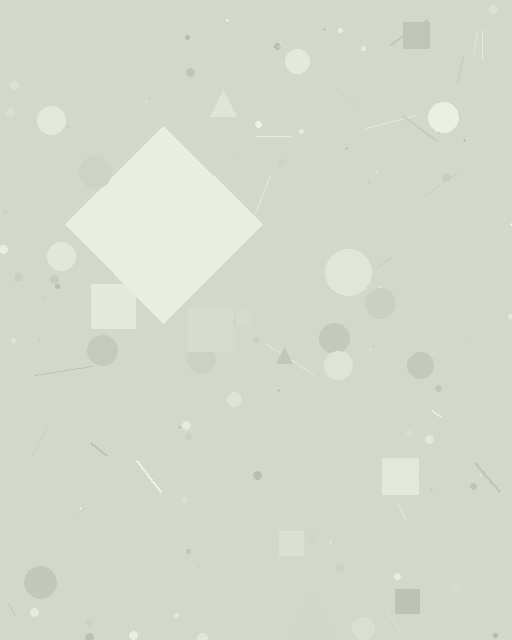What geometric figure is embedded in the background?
A diamond is embedded in the background.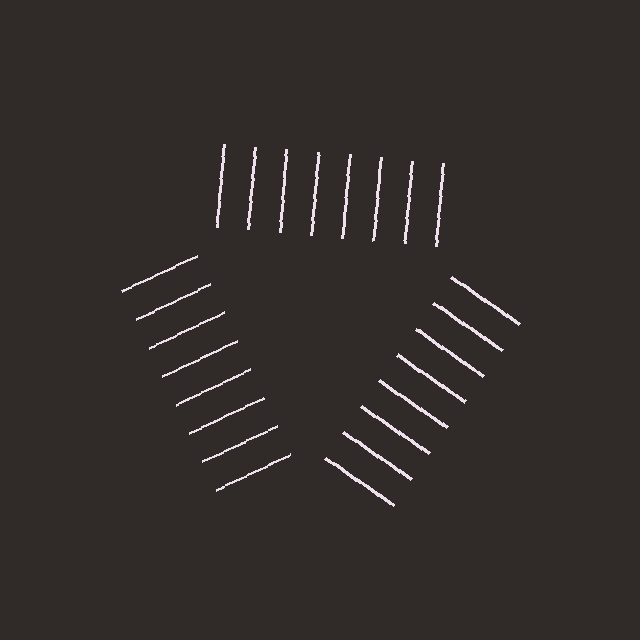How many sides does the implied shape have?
3 sides — the line-ends trace a triangle.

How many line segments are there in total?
24 — 8 along each of the 3 edges.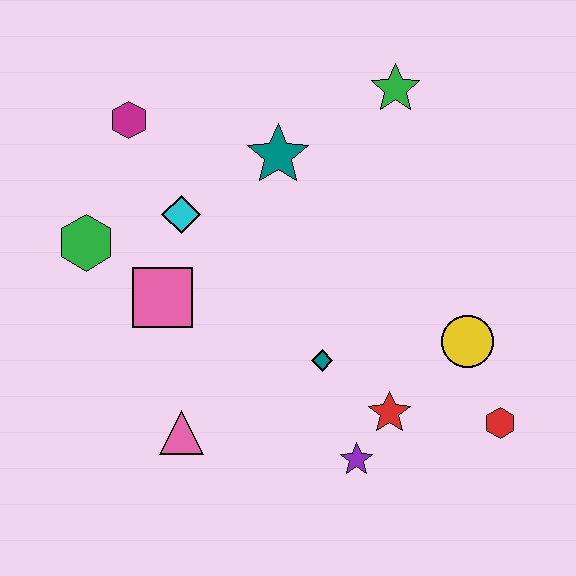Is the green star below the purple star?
No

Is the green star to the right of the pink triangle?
Yes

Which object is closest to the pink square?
The cyan diamond is closest to the pink square.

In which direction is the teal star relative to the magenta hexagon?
The teal star is to the right of the magenta hexagon.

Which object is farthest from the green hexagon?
The red hexagon is farthest from the green hexagon.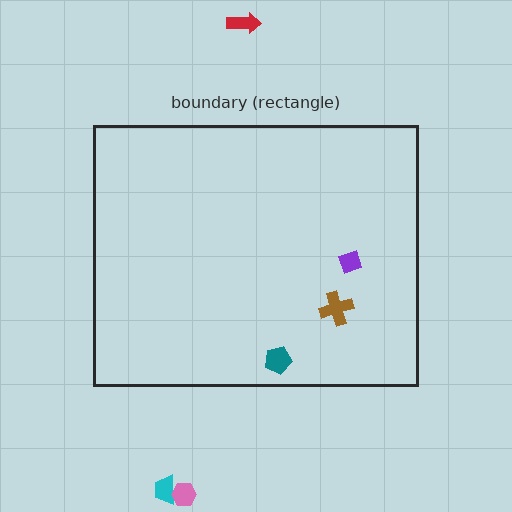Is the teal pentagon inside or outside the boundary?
Inside.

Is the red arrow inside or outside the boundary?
Outside.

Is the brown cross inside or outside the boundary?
Inside.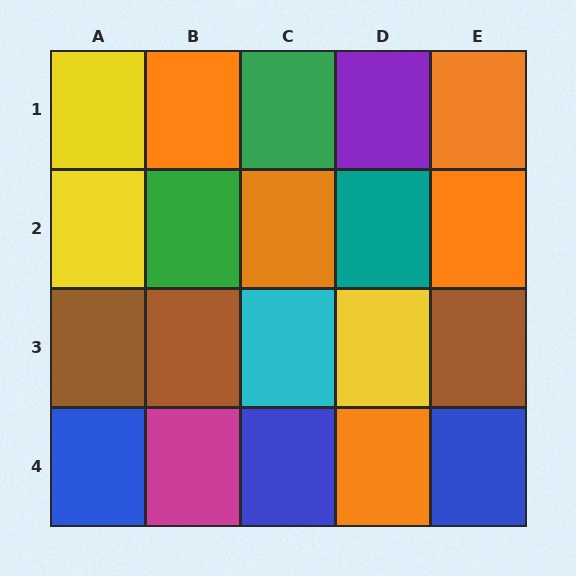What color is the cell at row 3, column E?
Brown.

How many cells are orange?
5 cells are orange.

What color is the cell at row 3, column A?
Brown.